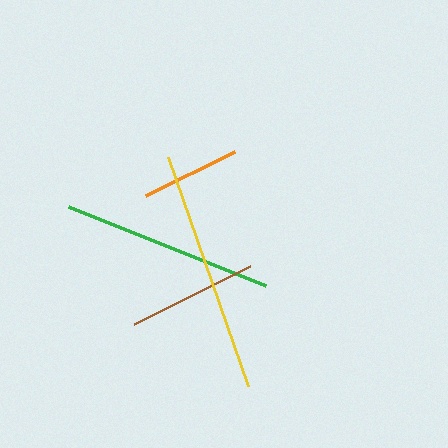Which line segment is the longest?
The yellow line is the longest at approximately 243 pixels.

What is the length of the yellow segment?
The yellow segment is approximately 243 pixels long.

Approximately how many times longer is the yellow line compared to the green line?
The yellow line is approximately 1.1 times the length of the green line.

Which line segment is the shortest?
The orange line is the shortest at approximately 99 pixels.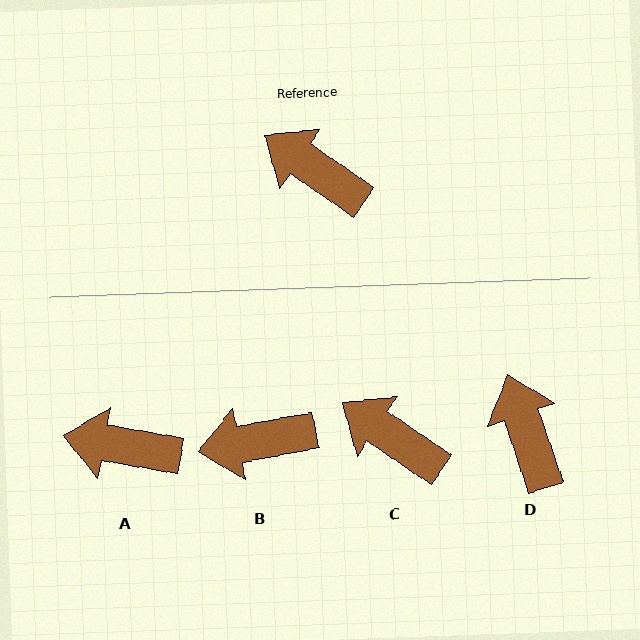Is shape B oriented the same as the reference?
No, it is off by about 44 degrees.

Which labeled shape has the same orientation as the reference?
C.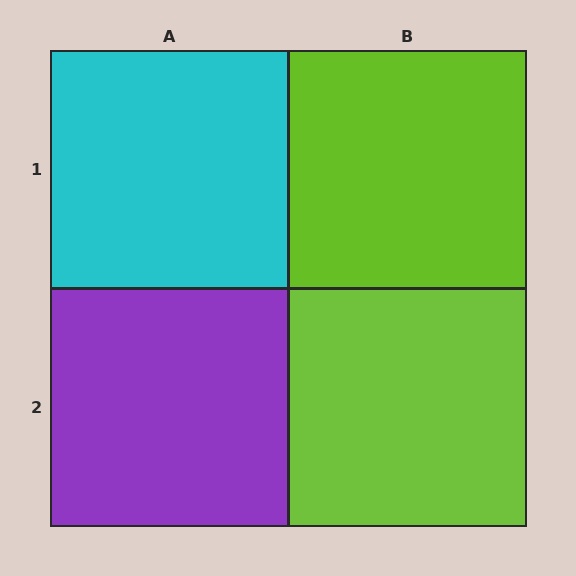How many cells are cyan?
1 cell is cyan.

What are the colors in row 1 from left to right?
Cyan, lime.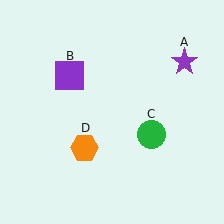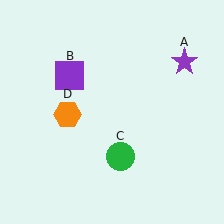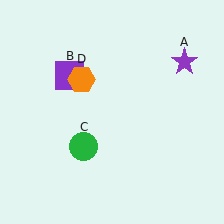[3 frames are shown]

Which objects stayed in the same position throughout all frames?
Purple star (object A) and purple square (object B) remained stationary.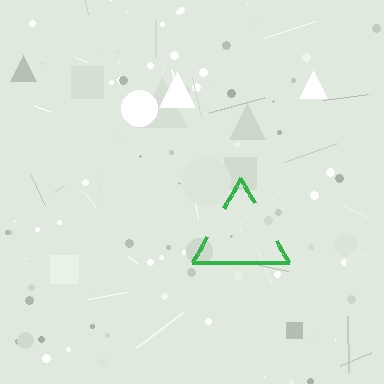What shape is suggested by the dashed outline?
The dashed outline suggests a triangle.